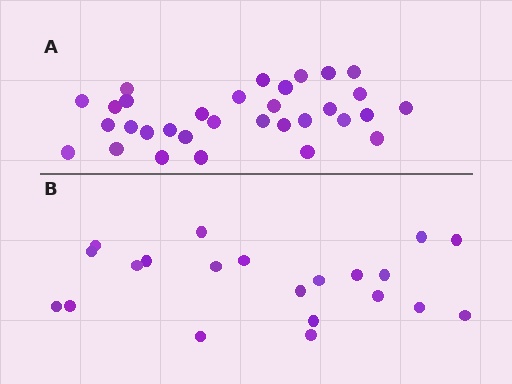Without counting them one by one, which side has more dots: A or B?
Region A (the top region) has more dots.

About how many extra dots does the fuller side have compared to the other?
Region A has roughly 12 or so more dots than region B.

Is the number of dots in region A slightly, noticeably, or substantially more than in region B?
Region A has substantially more. The ratio is roughly 1.5 to 1.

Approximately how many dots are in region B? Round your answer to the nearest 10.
About 20 dots. (The exact count is 21, which rounds to 20.)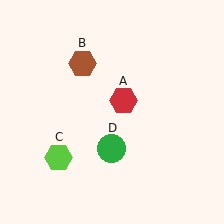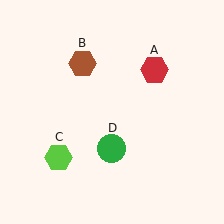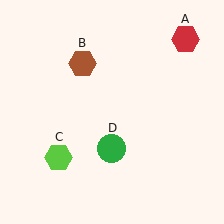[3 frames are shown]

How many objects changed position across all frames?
1 object changed position: red hexagon (object A).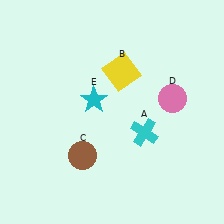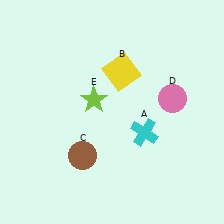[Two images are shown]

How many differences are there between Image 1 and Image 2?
There is 1 difference between the two images.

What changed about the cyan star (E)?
In Image 1, E is cyan. In Image 2, it changed to lime.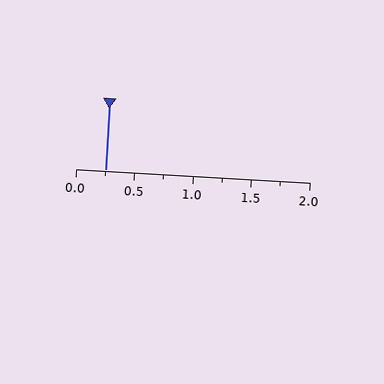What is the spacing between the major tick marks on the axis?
The major ticks are spaced 0.5 apart.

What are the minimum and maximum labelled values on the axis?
The axis runs from 0.0 to 2.0.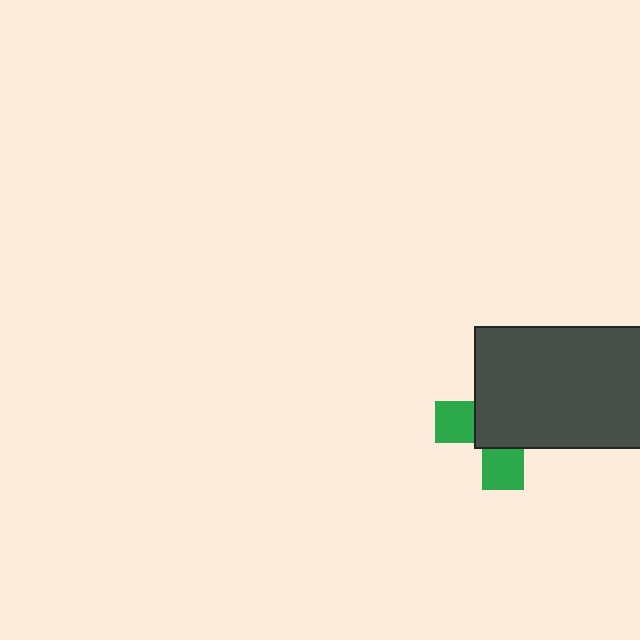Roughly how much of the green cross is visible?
A small part of it is visible (roughly 34%).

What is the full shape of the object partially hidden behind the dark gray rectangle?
The partially hidden object is a green cross.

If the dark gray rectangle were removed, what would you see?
You would see the complete green cross.